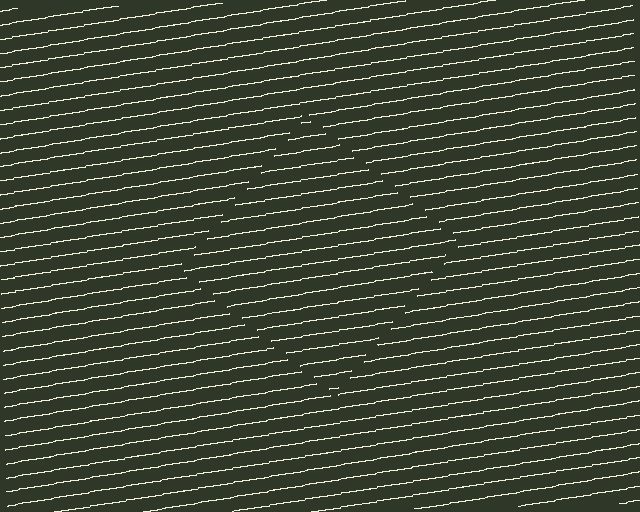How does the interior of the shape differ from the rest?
The interior of the shape contains the same grating, shifted by half a period — the contour is defined by the phase discontinuity where line-ends from the inner and outer gratings abut.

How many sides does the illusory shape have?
4 sides — the line-ends trace a square.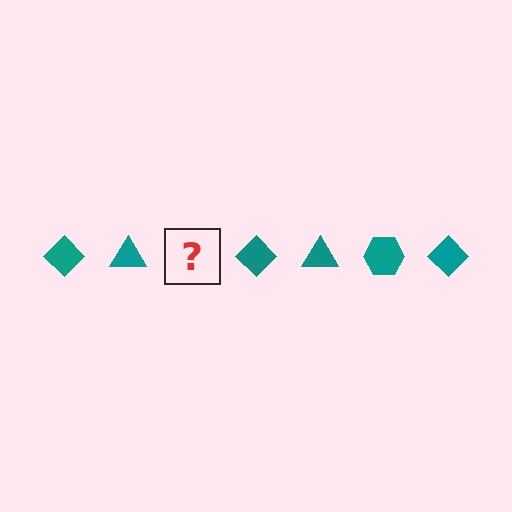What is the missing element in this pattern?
The missing element is a teal hexagon.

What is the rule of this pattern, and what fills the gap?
The rule is that the pattern cycles through diamond, triangle, hexagon shapes in teal. The gap should be filled with a teal hexagon.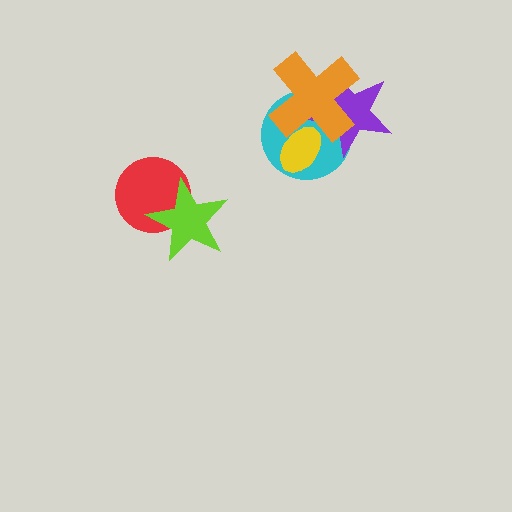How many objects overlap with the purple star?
3 objects overlap with the purple star.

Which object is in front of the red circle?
The lime star is in front of the red circle.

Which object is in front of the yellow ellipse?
The orange cross is in front of the yellow ellipse.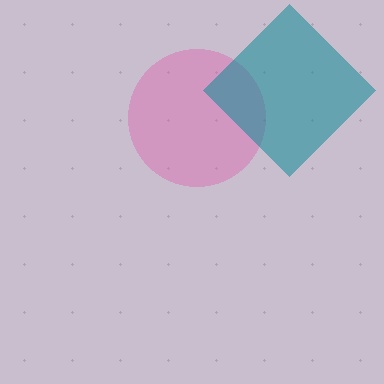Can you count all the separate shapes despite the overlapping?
Yes, there are 2 separate shapes.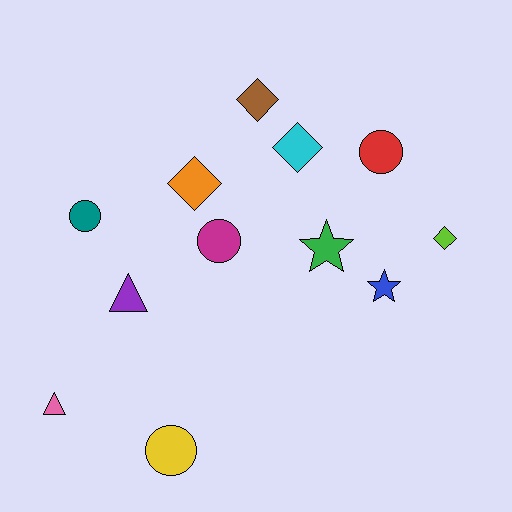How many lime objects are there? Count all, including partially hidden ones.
There is 1 lime object.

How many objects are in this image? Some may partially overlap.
There are 12 objects.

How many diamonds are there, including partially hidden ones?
There are 4 diamonds.